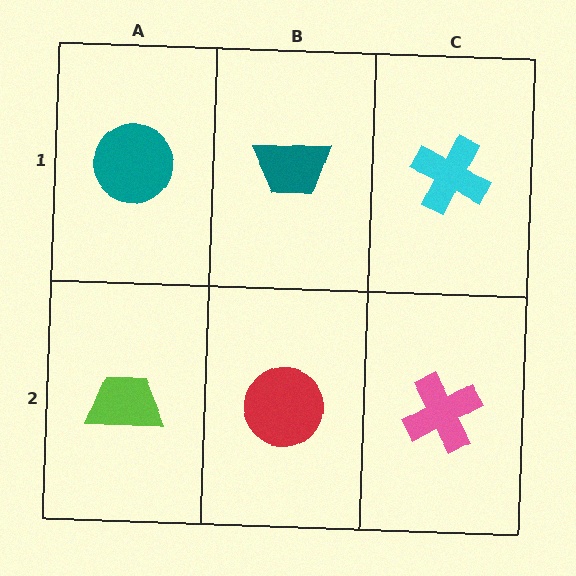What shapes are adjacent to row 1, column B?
A red circle (row 2, column B), a teal circle (row 1, column A), a cyan cross (row 1, column C).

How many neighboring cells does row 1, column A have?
2.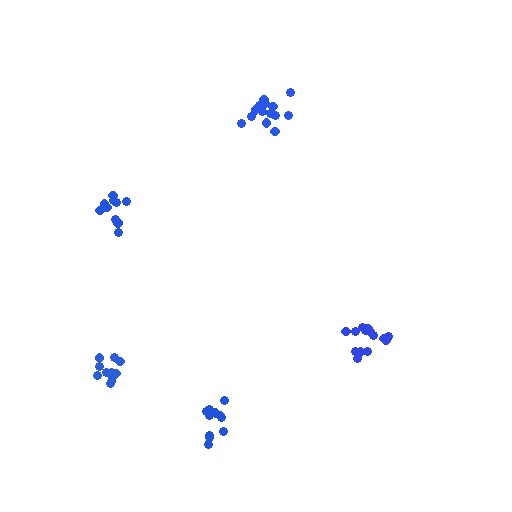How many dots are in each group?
Group 1: 12 dots, Group 2: 14 dots, Group 3: 10 dots, Group 4: 11 dots, Group 5: 14 dots (61 total).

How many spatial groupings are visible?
There are 5 spatial groupings.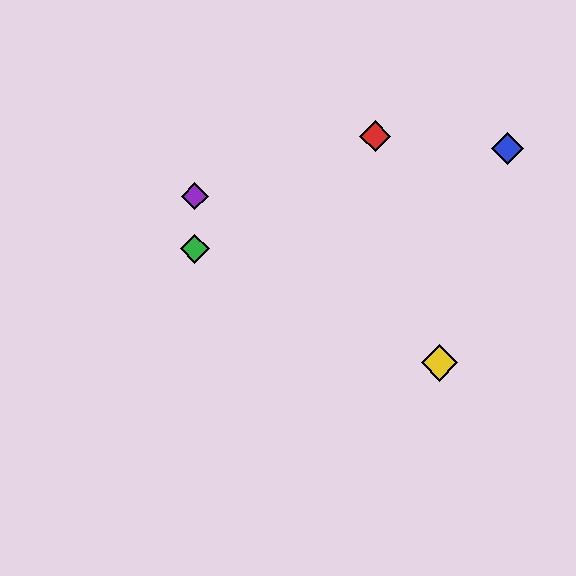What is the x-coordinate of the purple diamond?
The purple diamond is at x≈195.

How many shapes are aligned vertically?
2 shapes (the green diamond, the purple diamond) are aligned vertically.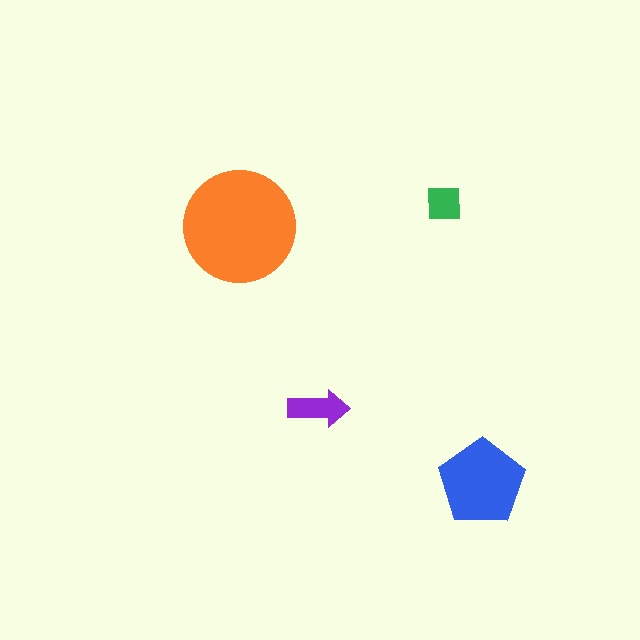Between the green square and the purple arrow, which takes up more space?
The purple arrow.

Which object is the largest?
The orange circle.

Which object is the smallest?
The green square.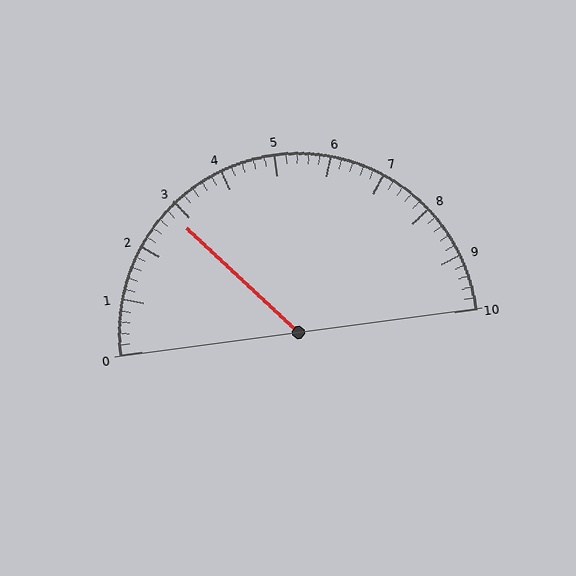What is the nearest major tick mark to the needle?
The nearest major tick mark is 3.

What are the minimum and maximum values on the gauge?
The gauge ranges from 0 to 10.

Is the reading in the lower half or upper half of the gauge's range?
The reading is in the lower half of the range (0 to 10).